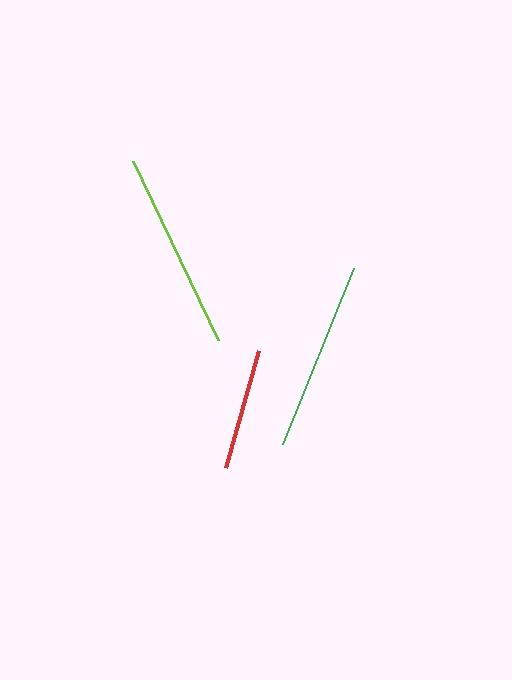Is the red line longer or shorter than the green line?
The green line is longer than the red line.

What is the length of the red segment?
The red segment is approximately 122 pixels long.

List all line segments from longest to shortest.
From longest to shortest: lime, green, red.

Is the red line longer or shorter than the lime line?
The lime line is longer than the red line.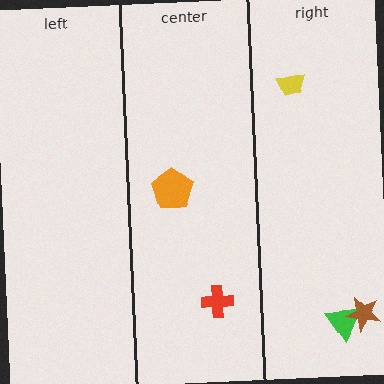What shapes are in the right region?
The yellow trapezoid, the green triangle, the brown star.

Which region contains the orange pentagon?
The center region.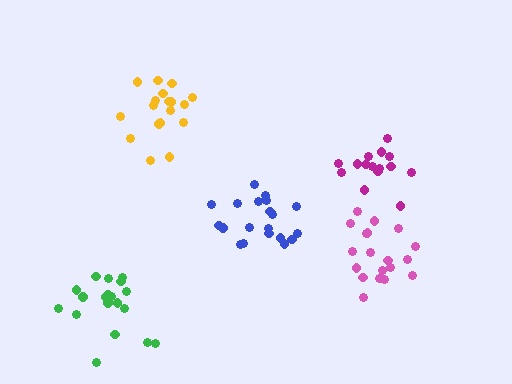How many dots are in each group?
Group 1: 20 dots, Group 2: 20 dots, Group 3: 15 dots, Group 4: 18 dots, Group 5: 19 dots (92 total).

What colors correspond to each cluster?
The clusters are colored: blue, pink, magenta, yellow, green.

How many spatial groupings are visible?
There are 5 spatial groupings.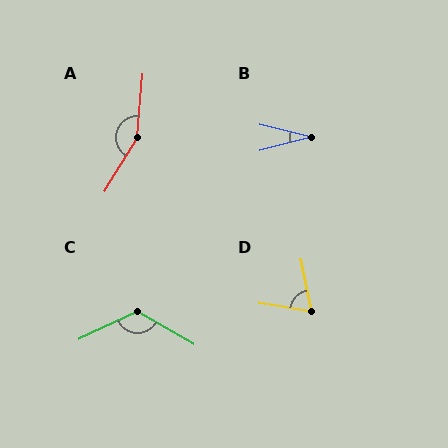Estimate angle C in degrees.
Approximately 124 degrees.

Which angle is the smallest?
B, at approximately 28 degrees.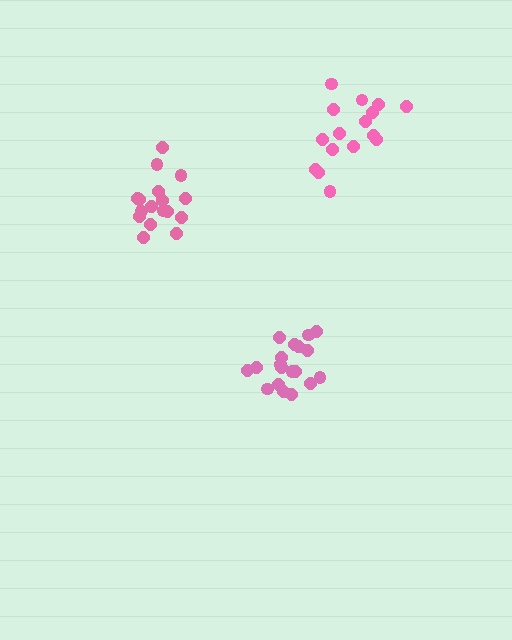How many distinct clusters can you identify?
There are 3 distinct clusters.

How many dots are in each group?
Group 1: 17 dots, Group 2: 19 dots, Group 3: 16 dots (52 total).